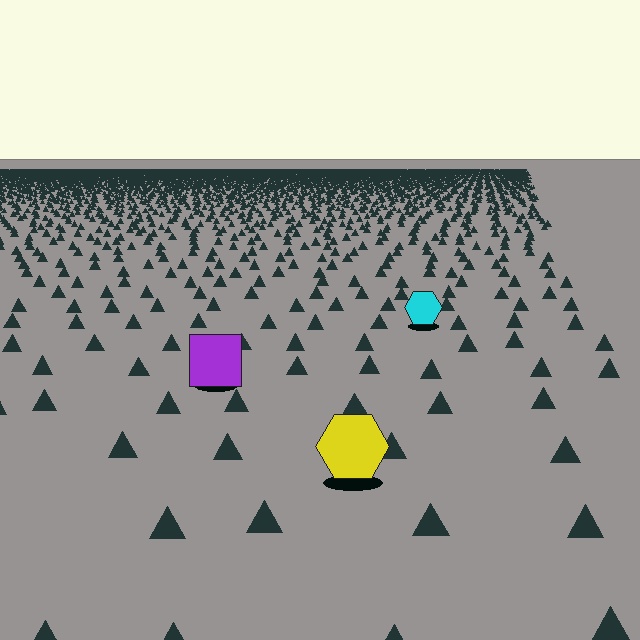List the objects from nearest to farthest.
From nearest to farthest: the yellow hexagon, the purple square, the cyan hexagon.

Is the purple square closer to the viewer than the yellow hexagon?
No. The yellow hexagon is closer — you can tell from the texture gradient: the ground texture is coarser near it.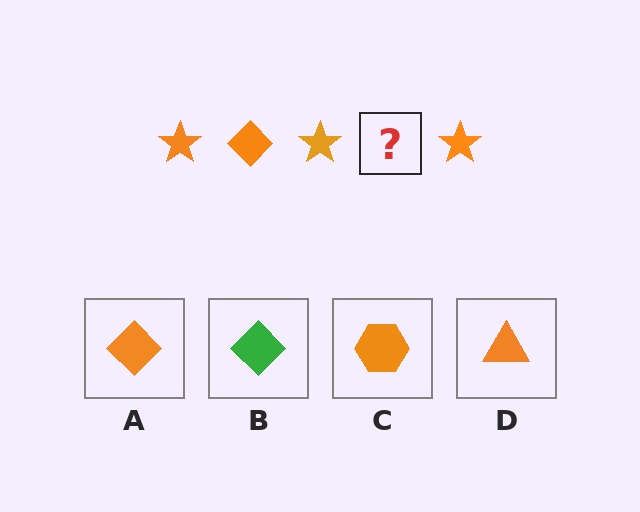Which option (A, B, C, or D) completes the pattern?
A.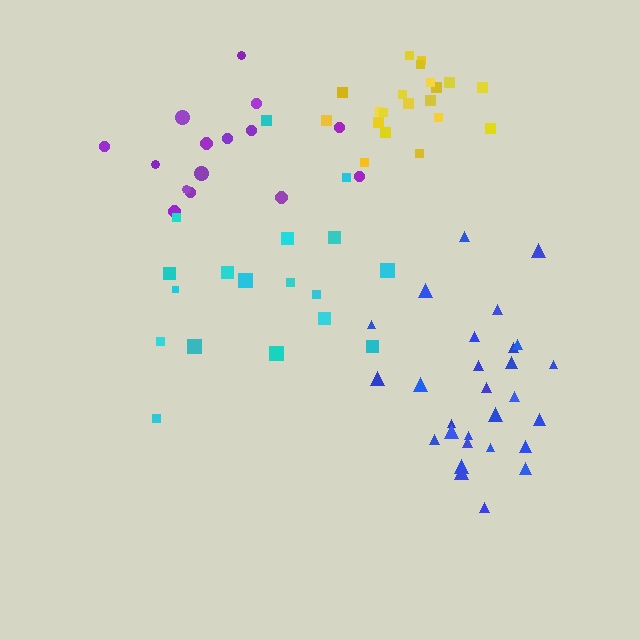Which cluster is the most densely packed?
Yellow.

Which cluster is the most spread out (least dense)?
Cyan.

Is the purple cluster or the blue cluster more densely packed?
Blue.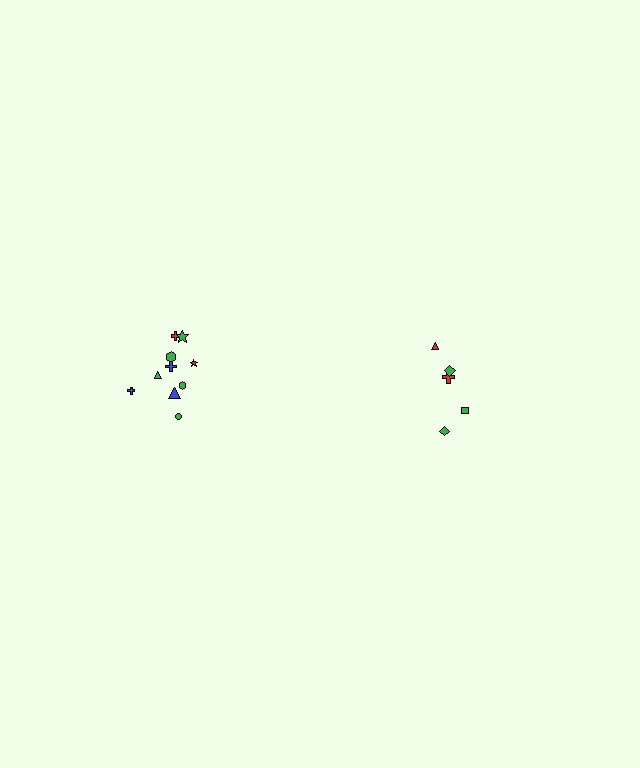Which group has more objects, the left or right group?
The left group.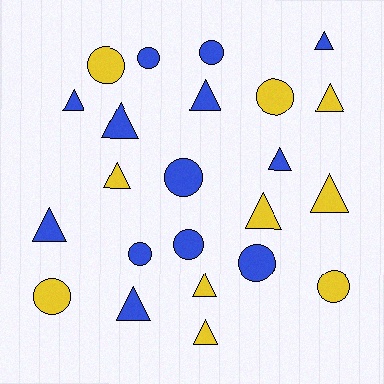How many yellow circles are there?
There are 4 yellow circles.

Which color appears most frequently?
Blue, with 13 objects.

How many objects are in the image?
There are 23 objects.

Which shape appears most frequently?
Triangle, with 13 objects.